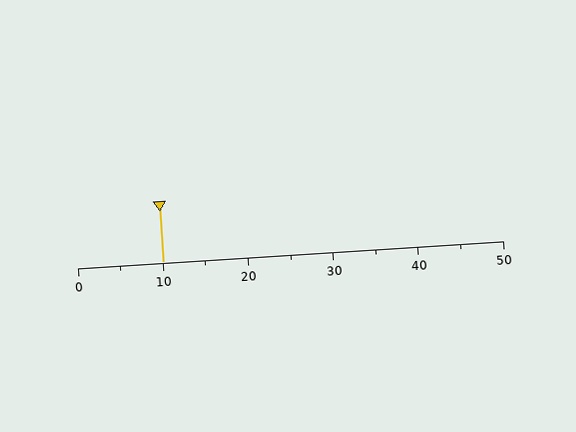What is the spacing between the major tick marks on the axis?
The major ticks are spaced 10 apart.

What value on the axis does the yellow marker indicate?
The marker indicates approximately 10.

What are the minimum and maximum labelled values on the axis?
The axis runs from 0 to 50.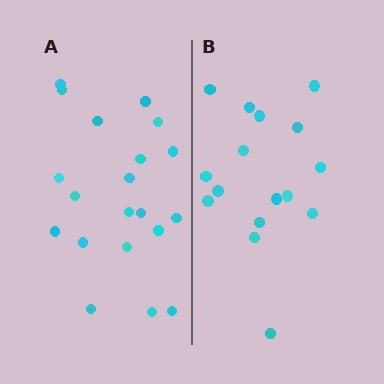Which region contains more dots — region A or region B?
Region A (the left region) has more dots.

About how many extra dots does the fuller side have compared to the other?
Region A has about 4 more dots than region B.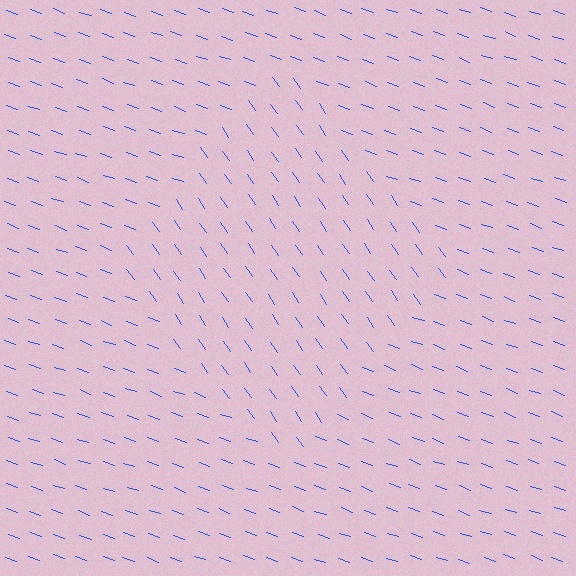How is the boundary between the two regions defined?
The boundary is defined purely by a change in line orientation (approximately 35 degrees difference). All lines are the same color and thickness.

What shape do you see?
I see a diamond.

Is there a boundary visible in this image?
Yes, there is a texture boundary formed by a change in line orientation.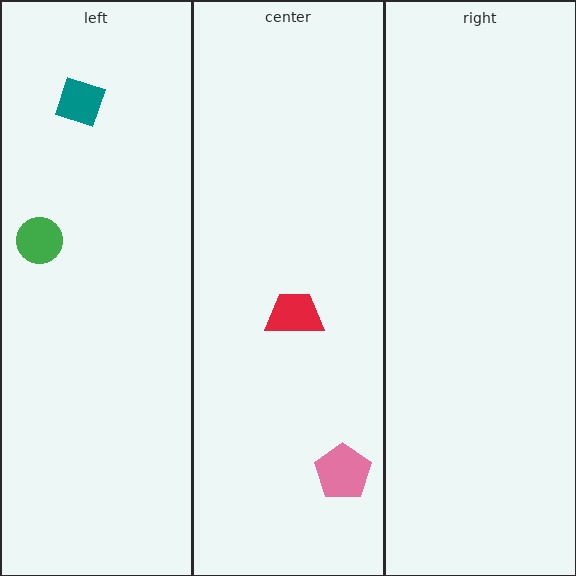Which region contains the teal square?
The left region.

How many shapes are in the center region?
2.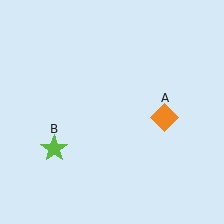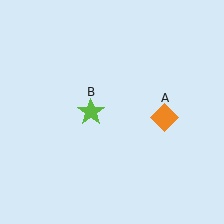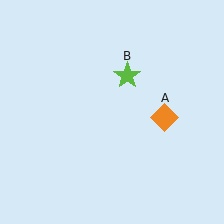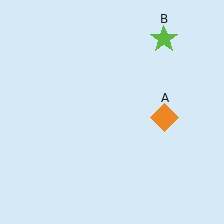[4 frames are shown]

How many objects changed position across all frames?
1 object changed position: lime star (object B).